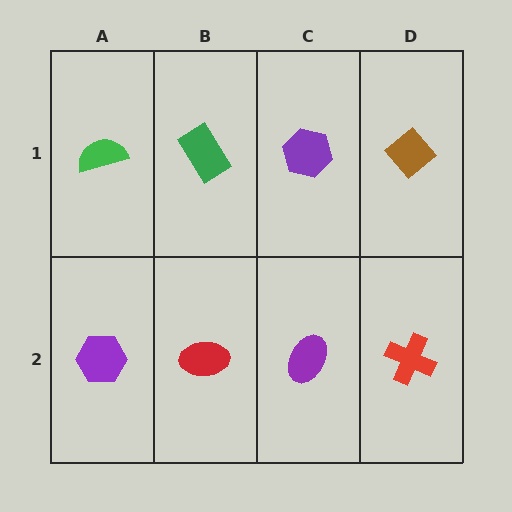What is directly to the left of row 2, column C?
A red ellipse.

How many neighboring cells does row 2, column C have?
3.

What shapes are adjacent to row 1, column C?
A purple ellipse (row 2, column C), a green rectangle (row 1, column B), a brown diamond (row 1, column D).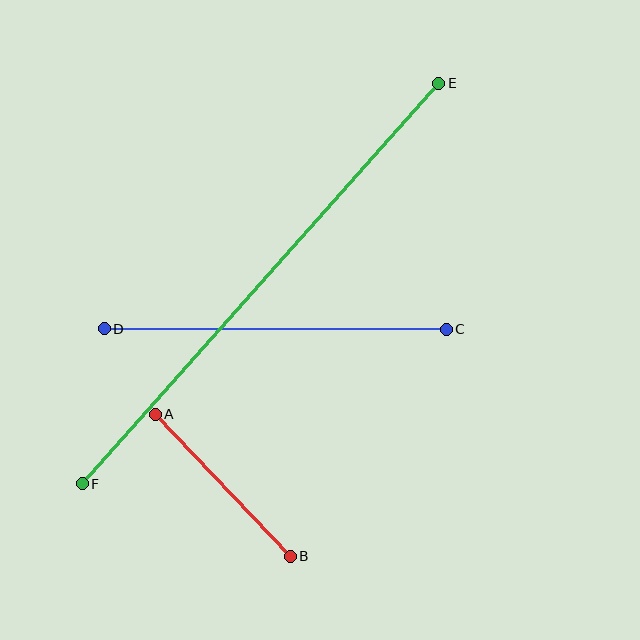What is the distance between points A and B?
The distance is approximately 196 pixels.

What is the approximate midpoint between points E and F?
The midpoint is at approximately (261, 284) pixels.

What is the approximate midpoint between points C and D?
The midpoint is at approximately (275, 329) pixels.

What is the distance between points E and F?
The distance is approximately 536 pixels.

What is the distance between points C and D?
The distance is approximately 342 pixels.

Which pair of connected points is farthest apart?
Points E and F are farthest apart.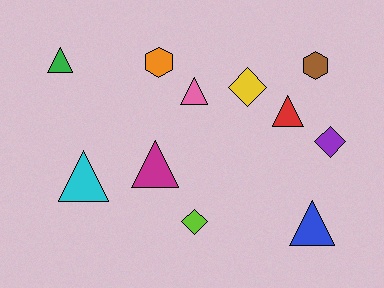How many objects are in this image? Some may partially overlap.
There are 11 objects.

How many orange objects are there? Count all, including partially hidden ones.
There is 1 orange object.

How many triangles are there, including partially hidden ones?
There are 6 triangles.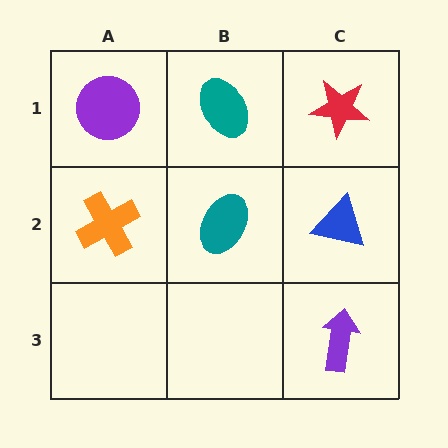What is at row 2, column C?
A blue triangle.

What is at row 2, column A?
An orange cross.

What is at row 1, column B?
A teal ellipse.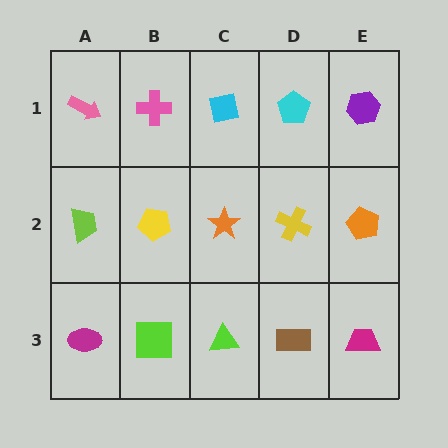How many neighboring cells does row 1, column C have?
3.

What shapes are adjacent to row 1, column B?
A yellow pentagon (row 2, column B), a pink arrow (row 1, column A), a cyan square (row 1, column C).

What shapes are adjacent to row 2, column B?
A pink cross (row 1, column B), a lime square (row 3, column B), a lime trapezoid (row 2, column A), an orange star (row 2, column C).